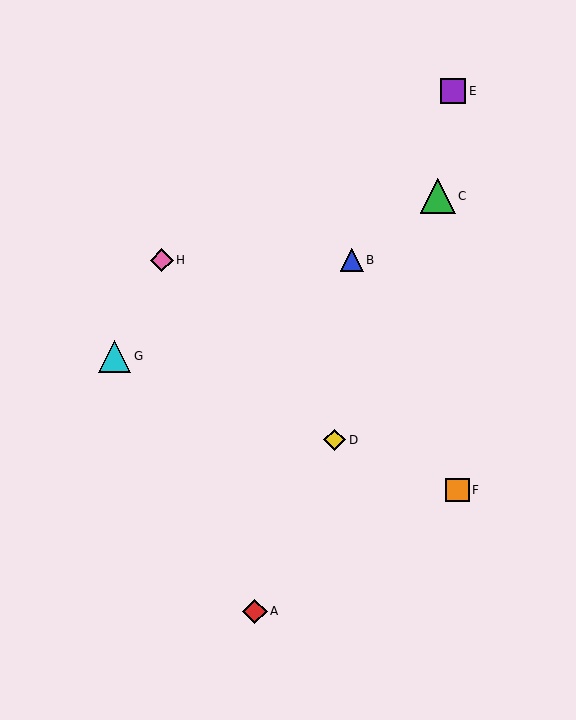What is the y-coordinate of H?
Object H is at y≈260.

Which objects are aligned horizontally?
Objects B, H are aligned horizontally.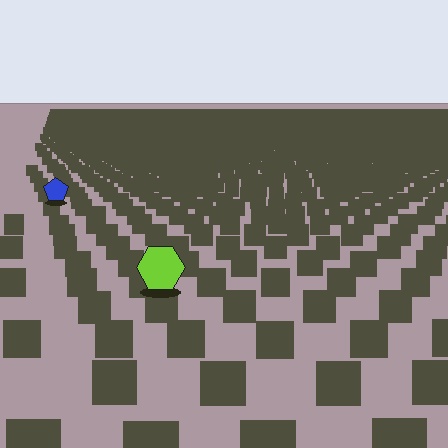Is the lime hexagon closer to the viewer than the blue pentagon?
Yes. The lime hexagon is closer — you can tell from the texture gradient: the ground texture is coarser near it.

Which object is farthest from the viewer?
The blue pentagon is farthest from the viewer. It appears smaller and the ground texture around it is denser.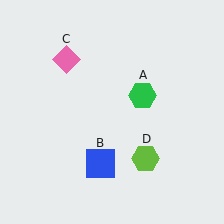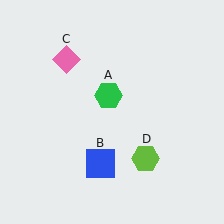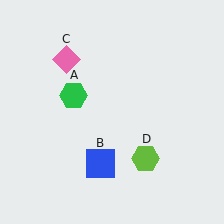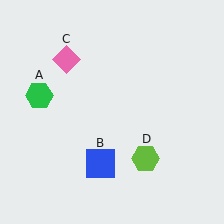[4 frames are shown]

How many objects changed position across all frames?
1 object changed position: green hexagon (object A).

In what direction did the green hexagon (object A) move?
The green hexagon (object A) moved left.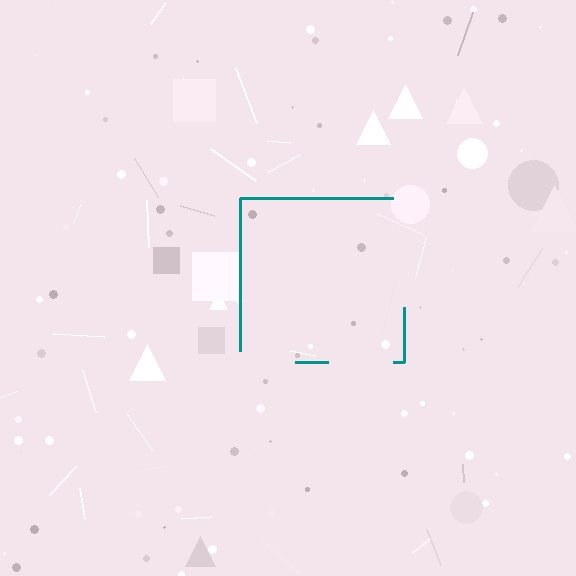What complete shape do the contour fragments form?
The contour fragments form a square.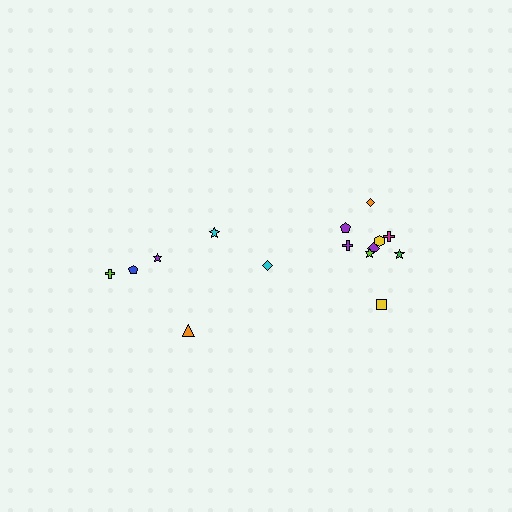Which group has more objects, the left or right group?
The right group.